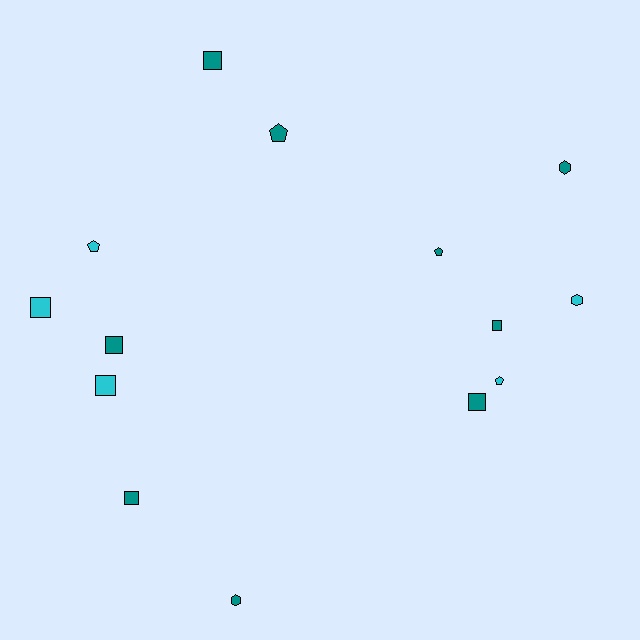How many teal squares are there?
There are 5 teal squares.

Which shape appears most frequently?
Square, with 7 objects.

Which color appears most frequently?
Teal, with 9 objects.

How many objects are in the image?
There are 14 objects.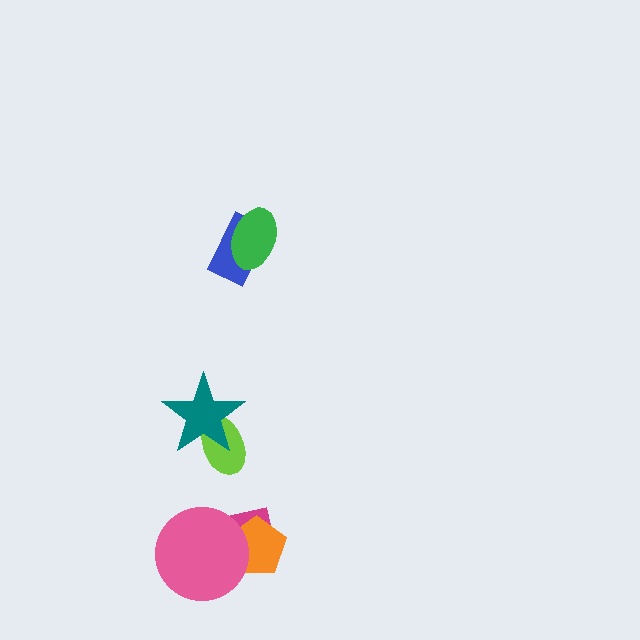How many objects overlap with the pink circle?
2 objects overlap with the pink circle.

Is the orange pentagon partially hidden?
Yes, it is partially covered by another shape.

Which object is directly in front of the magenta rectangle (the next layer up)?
The orange pentagon is directly in front of the magenta rectangle.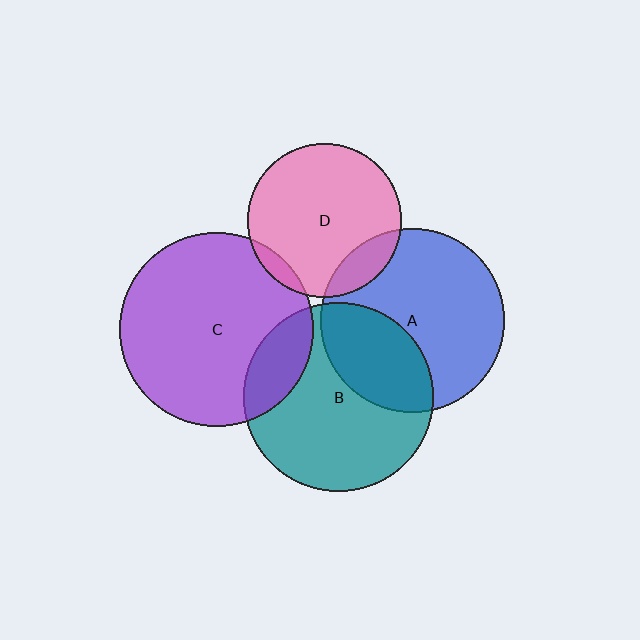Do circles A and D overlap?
Yes.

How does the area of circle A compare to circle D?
Approximately 1.4 times.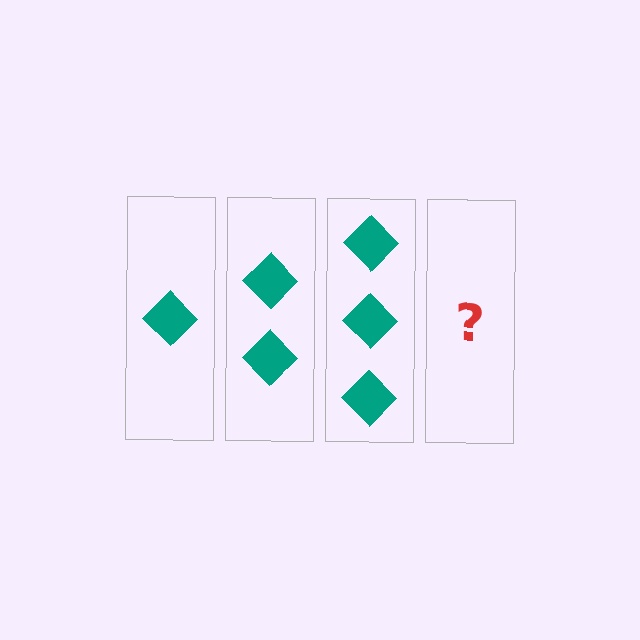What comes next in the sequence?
The next element should be 4 diamonds.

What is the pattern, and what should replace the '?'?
The pattern is that each step adds one more diamond. The '?' should be 4 diamonds.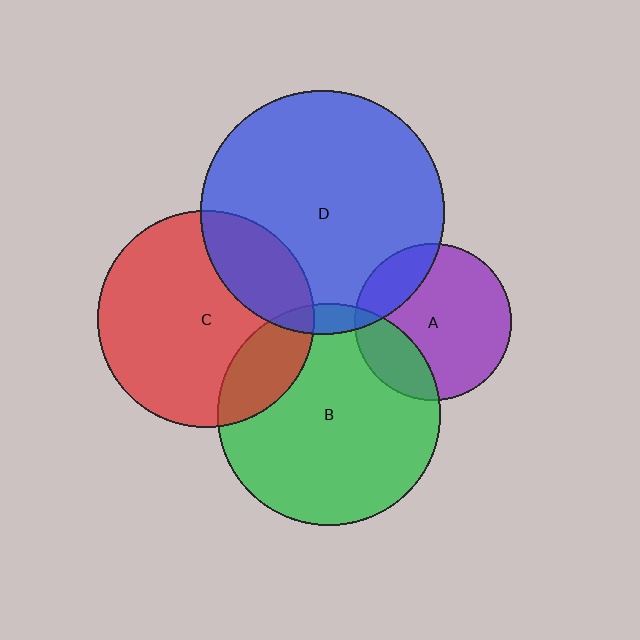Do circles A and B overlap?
Yes.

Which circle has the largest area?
Circle D (blue).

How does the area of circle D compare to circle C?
Approximately 1.3 times.